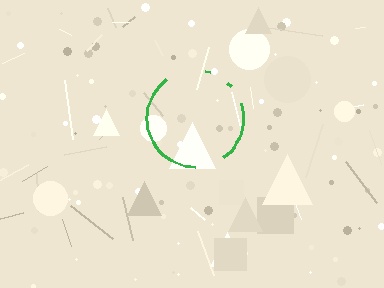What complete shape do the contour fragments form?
The contour fragments form a circle.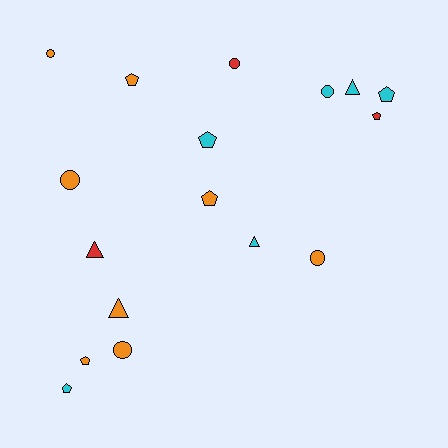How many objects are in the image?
There are 17 objects.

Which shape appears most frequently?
Pentagon, with 7 objects.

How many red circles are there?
There is 1 red circle.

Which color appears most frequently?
Orange, with 8 objects.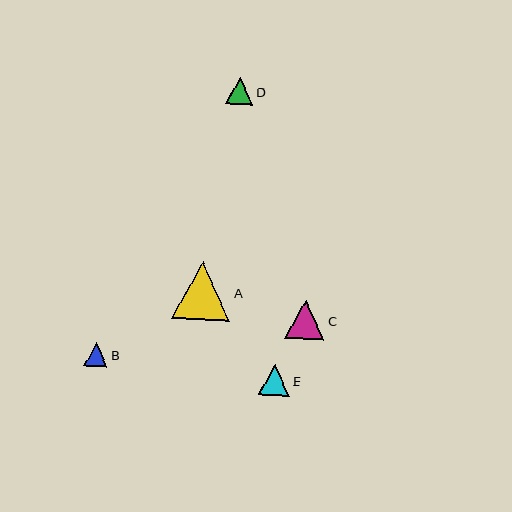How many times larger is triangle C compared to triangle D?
Triangle C is approximately 1.5 times the size of triangle D.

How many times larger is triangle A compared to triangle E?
Triangle A is approximately 1.9 times the size of triangle E.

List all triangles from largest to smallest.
From largest to smallest: A, C, E, D, B.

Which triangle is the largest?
Triangle A is the largest with a size of approximately 58 pixels.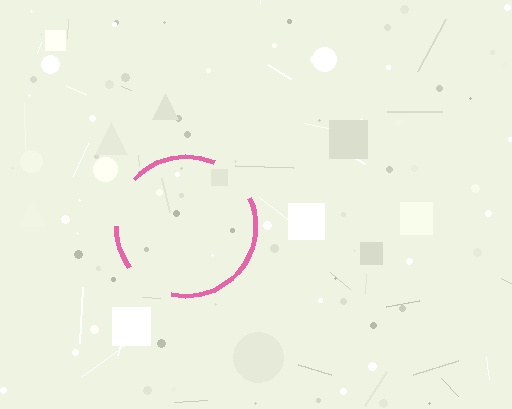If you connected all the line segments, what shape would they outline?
They would outline a circle.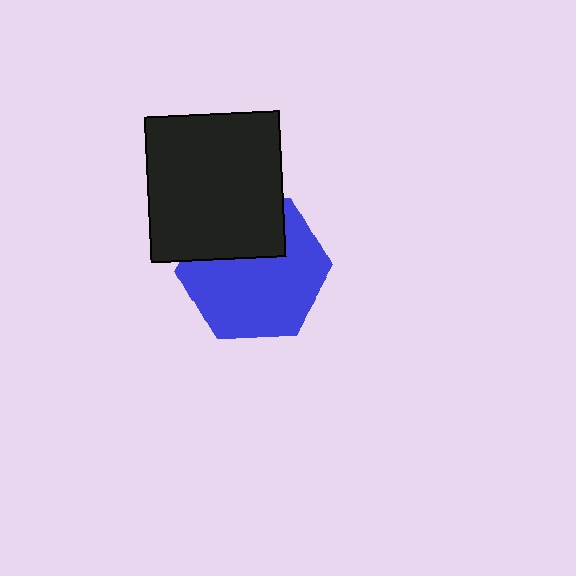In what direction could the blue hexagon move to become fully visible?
The blue hexagon could move down. That would shift it out from behind the black rectangle entirely.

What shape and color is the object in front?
The object in front is a black rectangle.